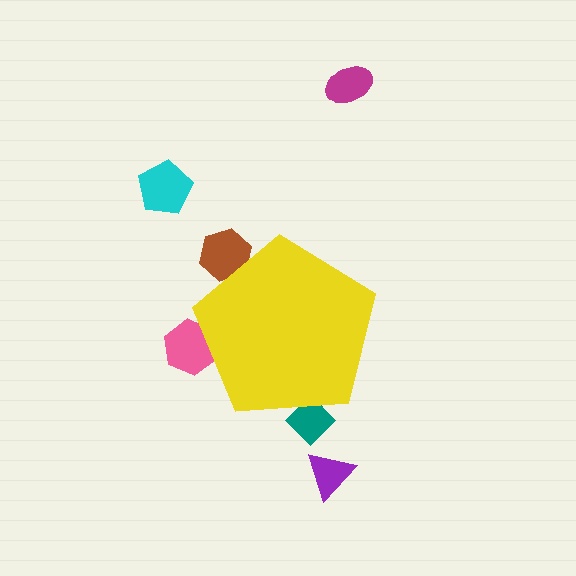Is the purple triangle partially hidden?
No, the purple triangle is fully visible.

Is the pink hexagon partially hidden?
Yes, the pink hexagon is partially hidden behind the yellow pentagon.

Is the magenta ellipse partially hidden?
No, the magenta ellipse is fully visible.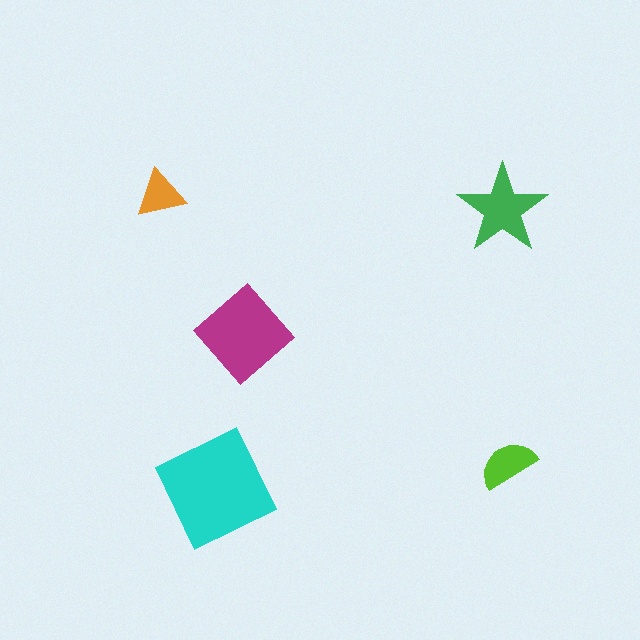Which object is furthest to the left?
The orange triangle is leftmost.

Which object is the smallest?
The orange triangle.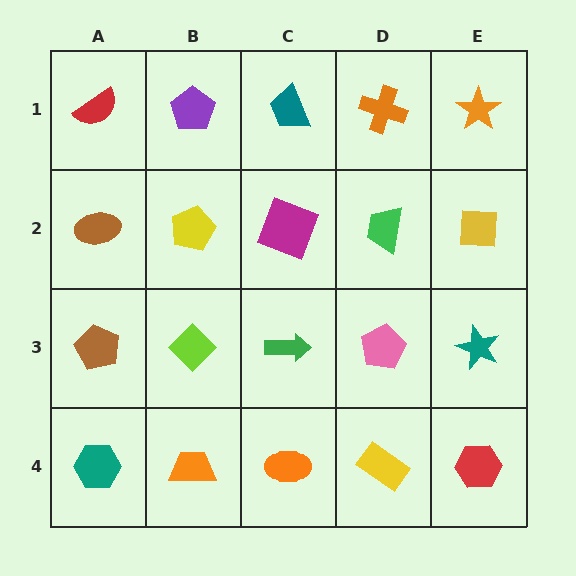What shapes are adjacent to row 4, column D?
A pink pentagon (row 3, column D), an orange ellipse (row 4, column C), a red hexagon (row 4, column E).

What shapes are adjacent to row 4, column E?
A teal star (row 3, column E), a yellow rectangle (row 4, column D).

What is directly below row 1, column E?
A yellow square.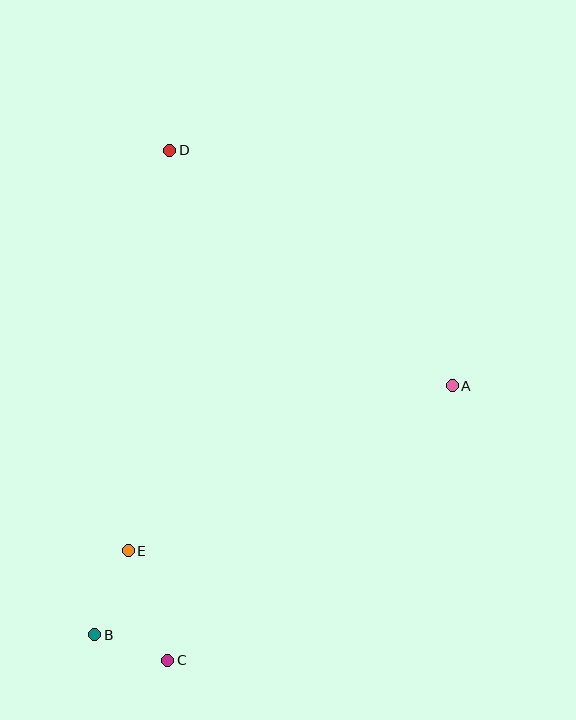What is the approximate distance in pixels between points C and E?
The distance between C and E is approximately 117 pixels.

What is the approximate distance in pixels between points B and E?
The distance between B and E is approximately 91 pixels.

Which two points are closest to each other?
Points B and C are closest to each other.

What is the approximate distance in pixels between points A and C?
The distance between A and C is approximately 395 pixels.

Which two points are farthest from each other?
Points C and D are farthest from each other.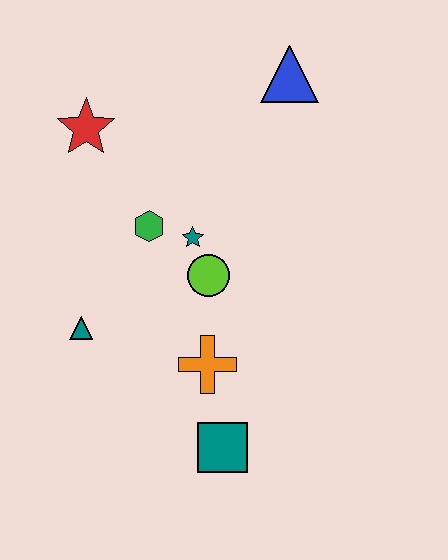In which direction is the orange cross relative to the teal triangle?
The orange cross is to the right of the teal triangle.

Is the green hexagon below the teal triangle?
No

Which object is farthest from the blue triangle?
The teal square is farthest from the blue triangle.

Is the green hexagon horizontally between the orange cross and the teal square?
No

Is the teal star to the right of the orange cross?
No